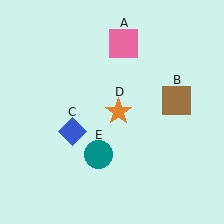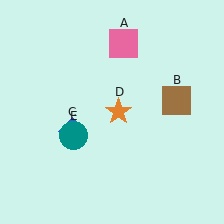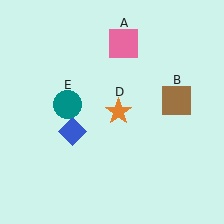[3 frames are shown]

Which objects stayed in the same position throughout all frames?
Pink square (object A) and brown square (object B) and blue diamond (object C) and orange star (object D) remained stationary.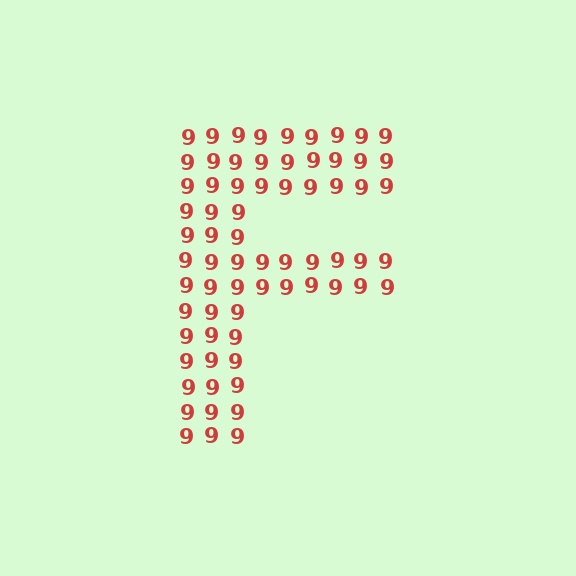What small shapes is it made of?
It is made of small digit 9's.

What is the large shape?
The large shape is the letter F.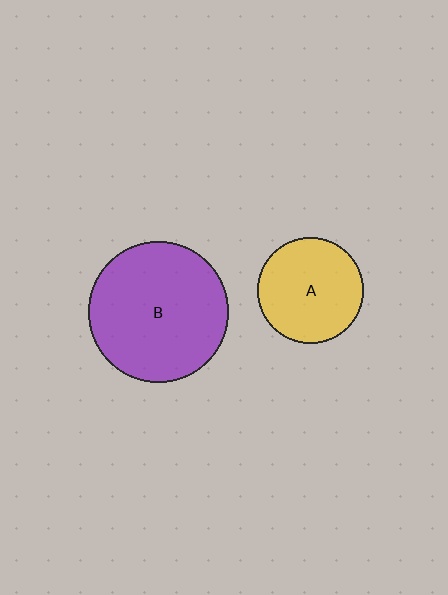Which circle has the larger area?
Circle B (purple).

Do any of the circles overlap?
No, none of the circles overlap.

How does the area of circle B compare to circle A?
Approximately 1.8 times.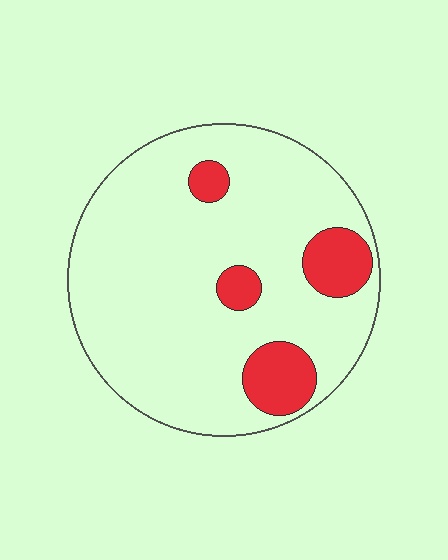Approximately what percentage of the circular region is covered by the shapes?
Approximately 15%.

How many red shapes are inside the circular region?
4.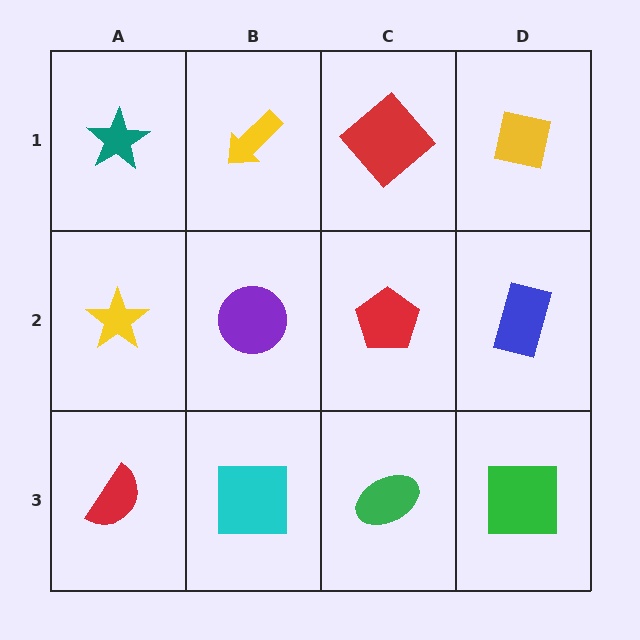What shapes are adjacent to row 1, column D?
A blue rectangle (row 2, column D), a red diamond (row 1, column C).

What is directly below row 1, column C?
A red pentagon.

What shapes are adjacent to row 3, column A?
A yellow star (row 2, column A), a cyan square (row 3, column B).